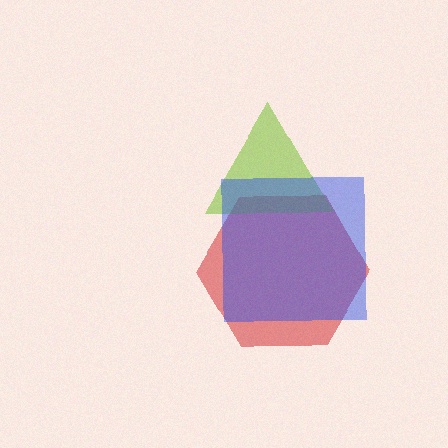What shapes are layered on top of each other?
The layered shapes are: a red hexagon, a lime triangle, a blue square.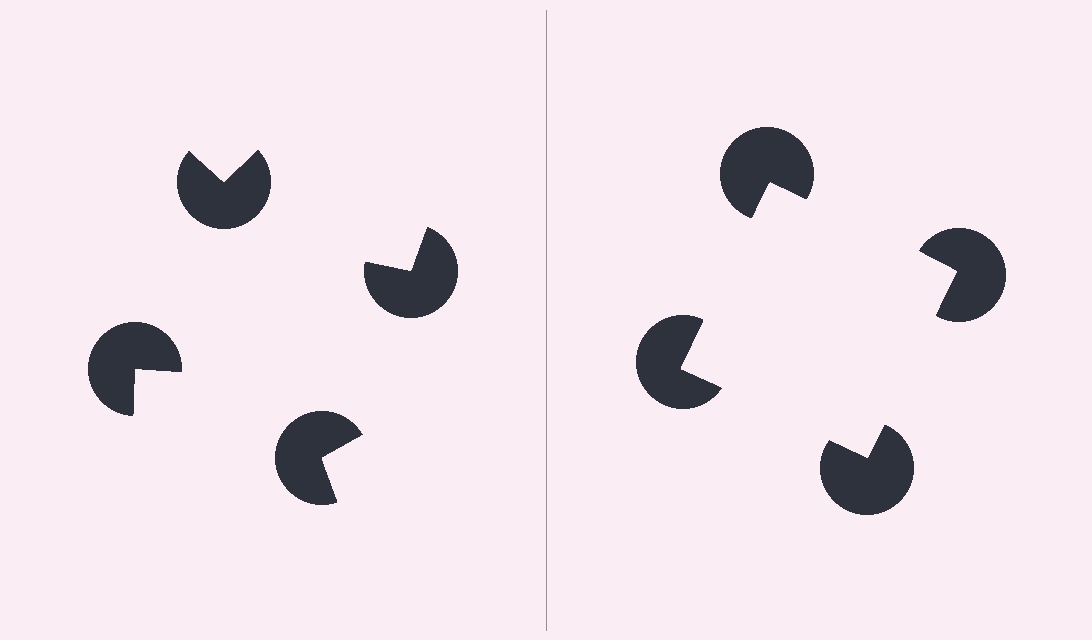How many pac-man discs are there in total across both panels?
8 — 4 on each side.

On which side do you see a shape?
An illusory square appears on the right side. On the left side the wedge cuts are rotated, so no coherent shape forms.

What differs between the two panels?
The pac-man discs are positioned identically on both sides; only the wedge orientations differ. On the right they align to a square; on the left they are misaligned.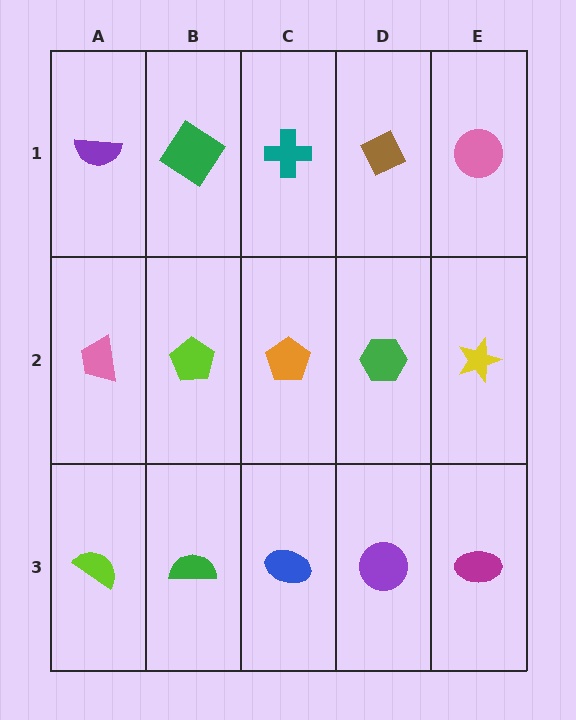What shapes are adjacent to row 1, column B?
A lime pentagon (row 2, column B), a purple semicircle (row 1, column A), a teal cross (row 1, column C).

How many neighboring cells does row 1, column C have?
3.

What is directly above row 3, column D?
A green hexagon.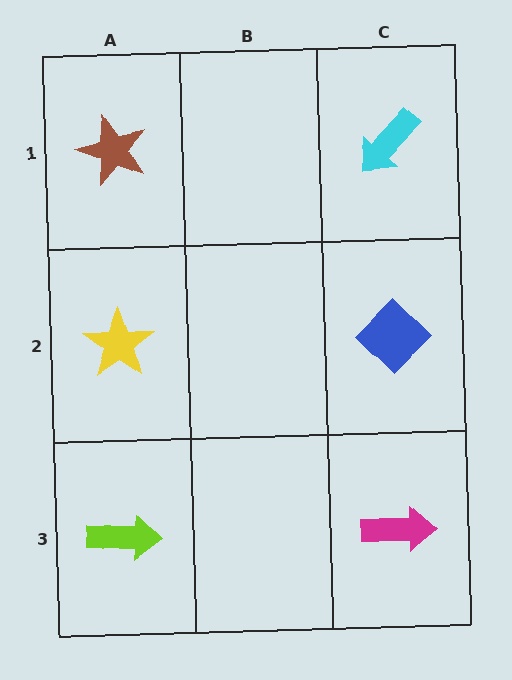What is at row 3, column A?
A lime arrow.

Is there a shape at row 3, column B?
No, that cell is empty.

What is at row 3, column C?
A magenta arrow.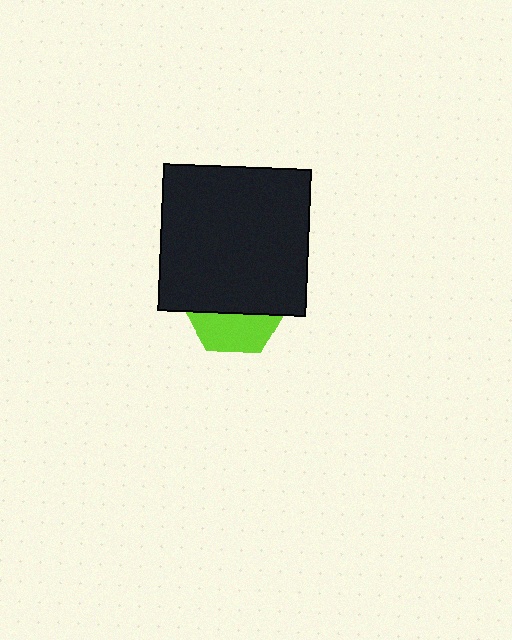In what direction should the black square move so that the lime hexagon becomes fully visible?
The black square should move up. That is the shortest direction to clear the overlap and leave the lime hexagon fully visible.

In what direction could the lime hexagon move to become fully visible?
The lime hexagon could move down. That would shift it out from behind the black square entirely.